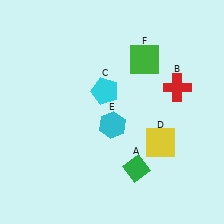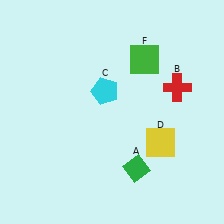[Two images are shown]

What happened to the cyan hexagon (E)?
The cyan hexagon (E) was removed in Image 2. It was in the bottom-right area of Image 1.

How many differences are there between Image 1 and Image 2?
There is 1 difference between the two images.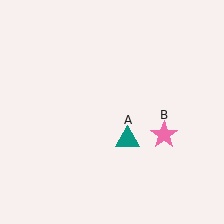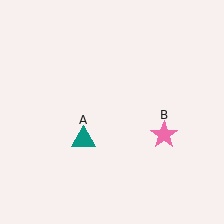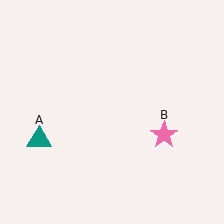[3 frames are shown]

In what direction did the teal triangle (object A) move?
The teal triangle (object A) moved left.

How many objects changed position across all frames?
1 object changed position: teal triangle (object A).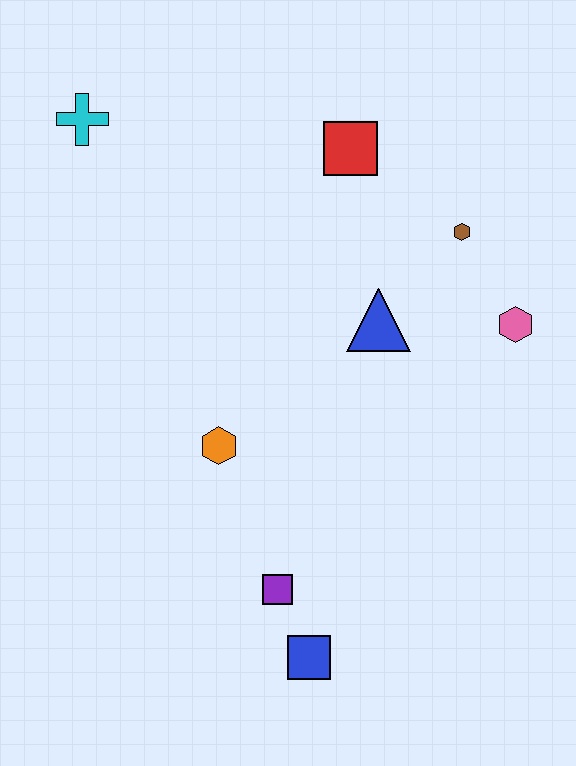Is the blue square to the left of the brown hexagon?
Yes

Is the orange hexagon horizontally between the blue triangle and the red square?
No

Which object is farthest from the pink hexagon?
The cyan cross is farthest from the pink hexagon.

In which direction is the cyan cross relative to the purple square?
The cyan cross is above the purple square.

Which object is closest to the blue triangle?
The brown hexagon is closest to the blue triangle.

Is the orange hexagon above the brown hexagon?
No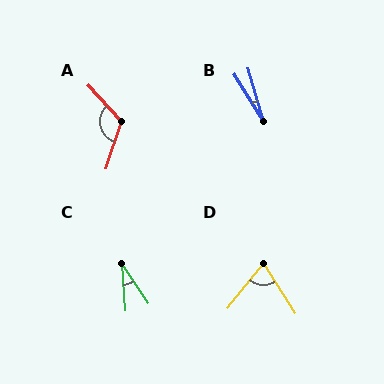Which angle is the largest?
A, at approximately 120 degrees.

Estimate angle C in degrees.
Approximately 29 degrees.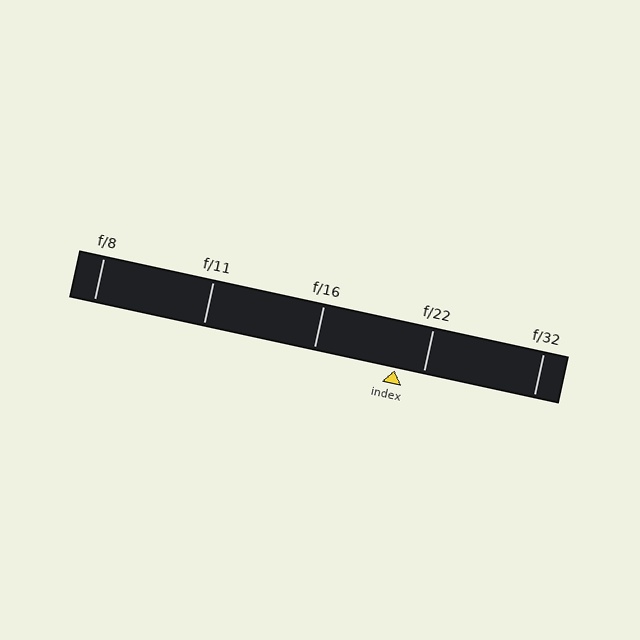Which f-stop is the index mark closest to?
The index mark is closest to f/22.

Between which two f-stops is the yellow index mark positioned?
The index mark is between f/16 and f/22.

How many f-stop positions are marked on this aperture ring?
There are 5 f-stop positions marked.